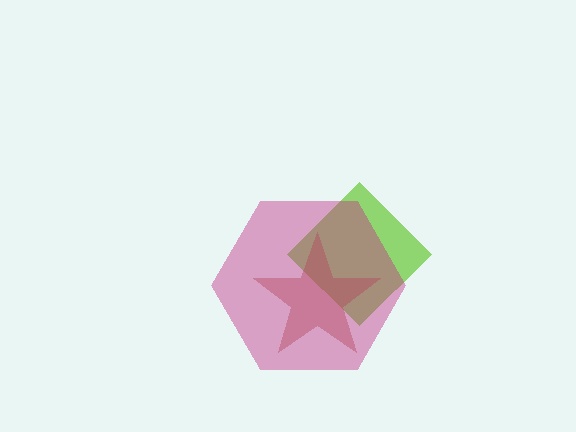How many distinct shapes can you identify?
There are 3 distinct shapes: a lime diamond, a brown star, a magenta hexagon.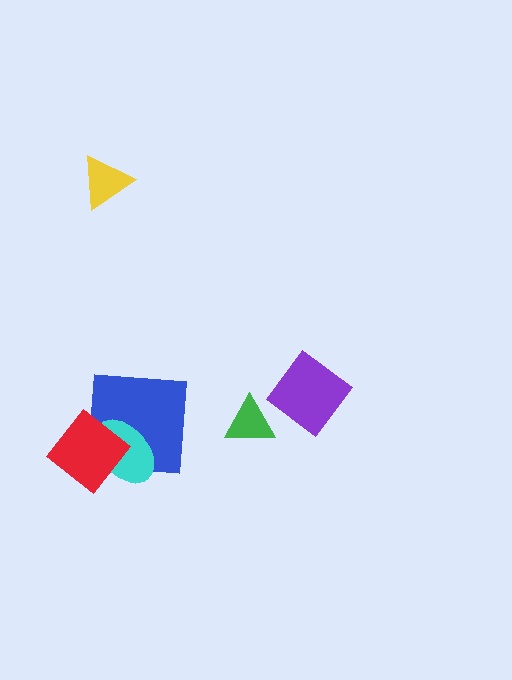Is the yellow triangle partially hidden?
No, no other shape covers it.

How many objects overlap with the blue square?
2 objects overlap with the blue square.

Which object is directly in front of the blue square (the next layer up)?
The cyan ellipse is directly in front of the blue square.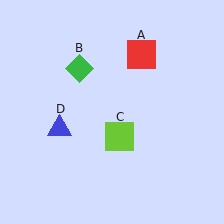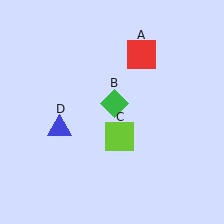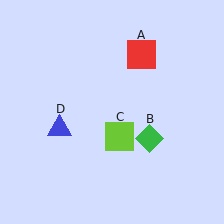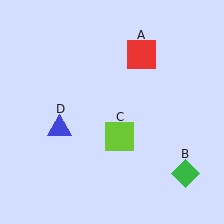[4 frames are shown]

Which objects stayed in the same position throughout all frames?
Red square (object A) and lime square (object C) and blue triangle (object D) remained stationary.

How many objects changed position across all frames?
1 object changed position: green diamond (object B).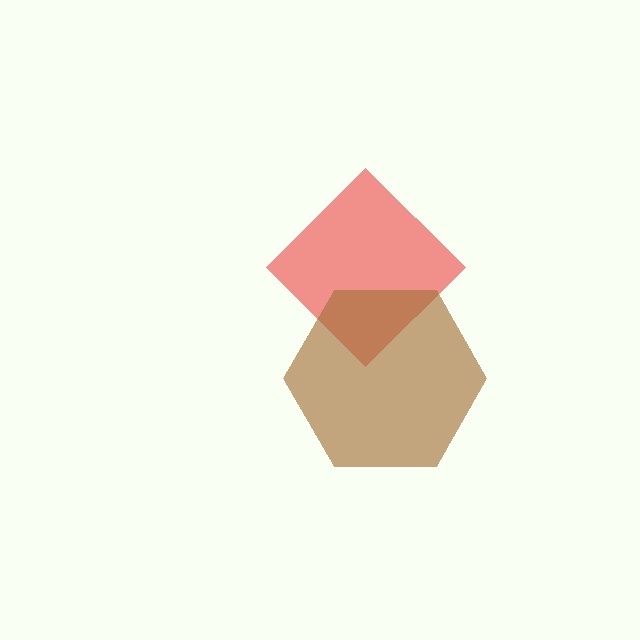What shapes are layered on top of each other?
The layered shapes are: a red diamond, a brown hexagon.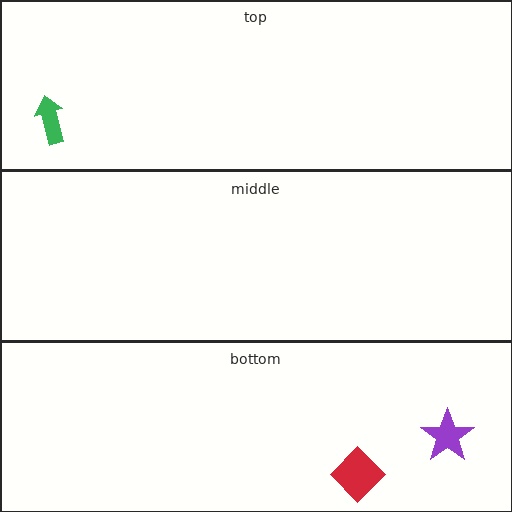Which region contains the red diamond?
The bottom region.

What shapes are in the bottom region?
The red diamond, the purple star.